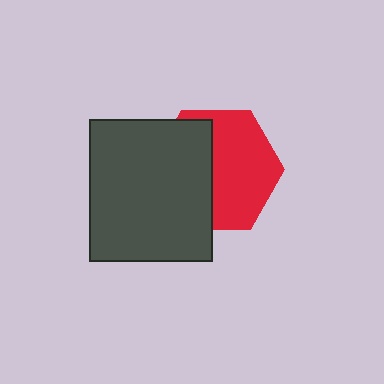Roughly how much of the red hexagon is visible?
About half of it is visible (roughly 55%).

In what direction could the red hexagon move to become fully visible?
The red hexagon could move right. That would shift it out from behind the dark gray rectangle entirely.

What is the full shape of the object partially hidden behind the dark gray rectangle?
The partially hidden object is a red hexagon.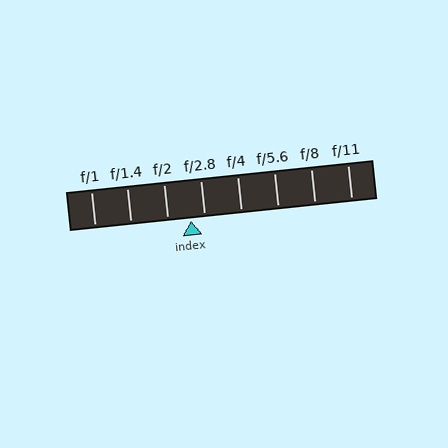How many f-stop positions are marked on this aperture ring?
There are 8 f-stop positions marked.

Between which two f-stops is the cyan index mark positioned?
The index mark is between f/2 and f/2.8.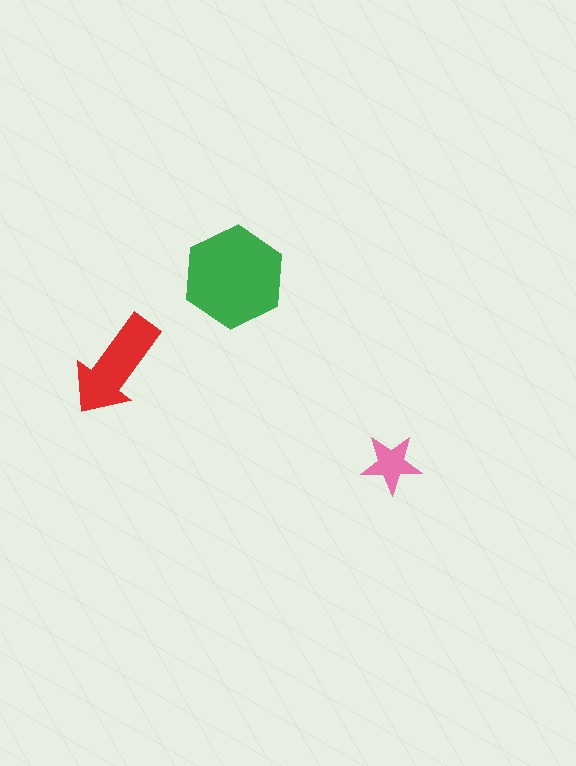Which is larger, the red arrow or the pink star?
The red arrow.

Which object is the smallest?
The pink star.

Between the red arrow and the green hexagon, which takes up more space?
The green hexagon.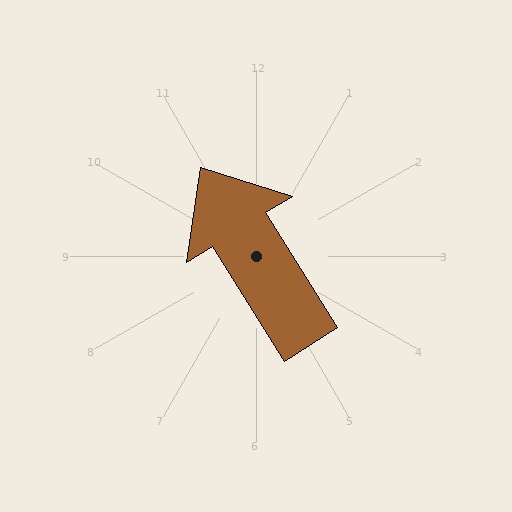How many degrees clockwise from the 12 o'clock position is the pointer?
Approximately 328 degrees.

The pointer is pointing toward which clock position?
Roughly 11 o'clock.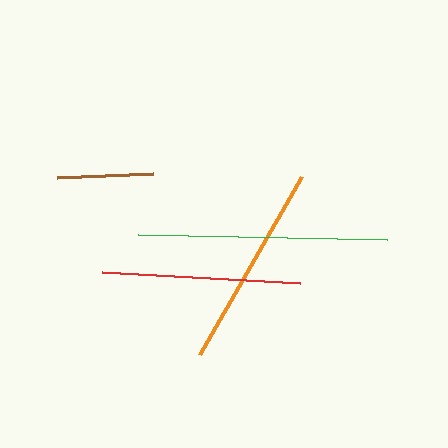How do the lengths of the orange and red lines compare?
The orange and red lines are approximately the same length.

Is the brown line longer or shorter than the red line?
The red line is longer than the brown line.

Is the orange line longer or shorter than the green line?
The green line is longer than the orange line.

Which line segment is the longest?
The green line is the longest at approximately 250 pixels.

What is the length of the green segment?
The green segment is approximately 250 pixels long.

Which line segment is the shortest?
The brown line is the shortest at approximately 96 pixels.